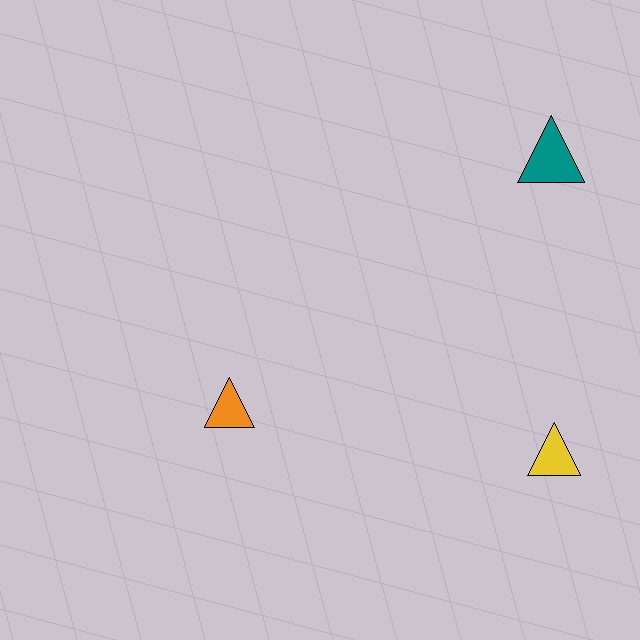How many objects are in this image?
There are 3 objects.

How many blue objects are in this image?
There are no blue objects.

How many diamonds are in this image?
There are no diamonds.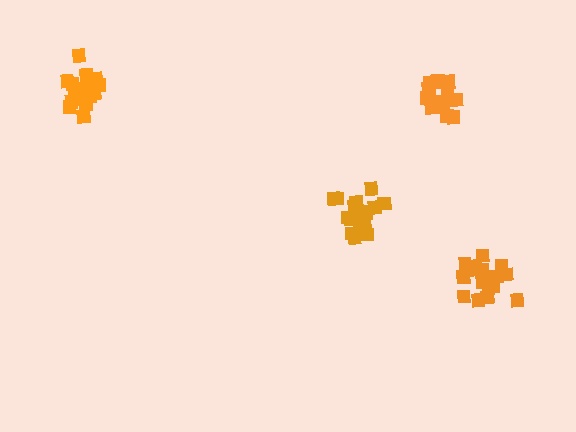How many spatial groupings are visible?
There are 4 spatial groupings.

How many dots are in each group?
Group 1: 17 dots, Group 2: 19 dots, Group 3: 18 dots, Group 4: 16 dots (70 total).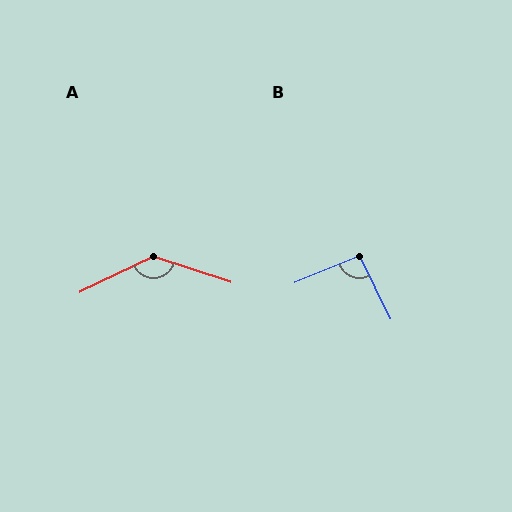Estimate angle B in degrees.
Approximately 94 degrees.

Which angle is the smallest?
B, at approximately 94 degrees.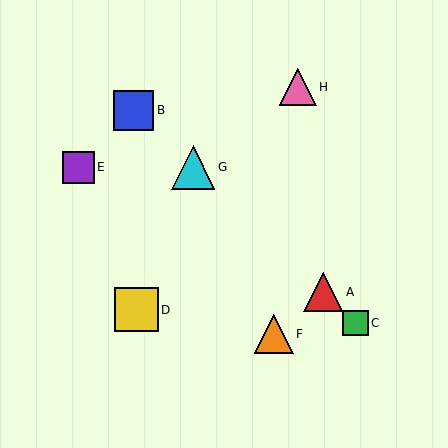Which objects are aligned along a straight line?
Objects A, B, C, G are aligned along a straight line.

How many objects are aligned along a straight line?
4 objects (A, B, C, G) are aligned along a straight line.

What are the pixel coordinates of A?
Object A is at (323, 292).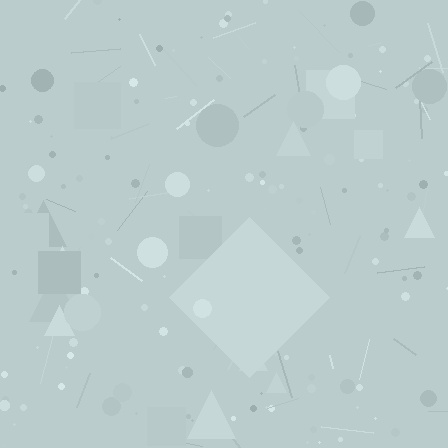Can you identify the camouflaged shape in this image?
The camouflaged shape is a diamond.